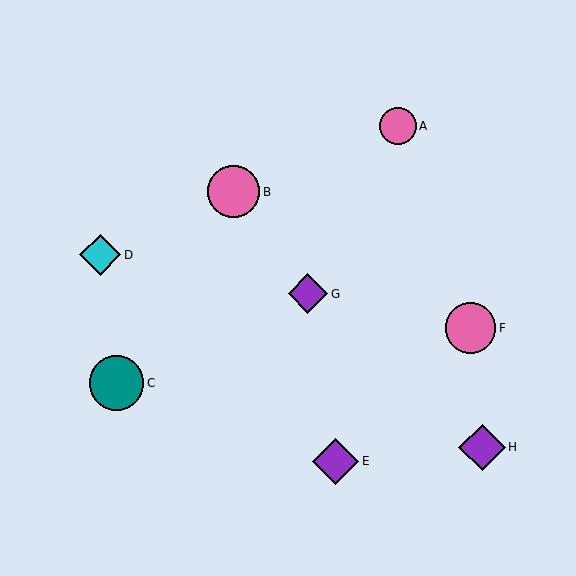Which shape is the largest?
The teal circle (labeled C) is the largest.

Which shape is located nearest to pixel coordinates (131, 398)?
The teal circle (labeled C) at (117, 383) is nearest to that location.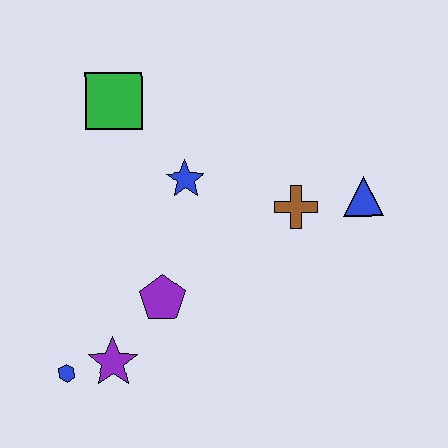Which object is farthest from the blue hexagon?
The blue triangle is farthest from the blue hexagon.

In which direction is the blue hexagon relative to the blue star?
The blue hexagon is below the blue star.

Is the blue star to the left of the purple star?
No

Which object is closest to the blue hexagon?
The purple star is closest to the blue hexagon.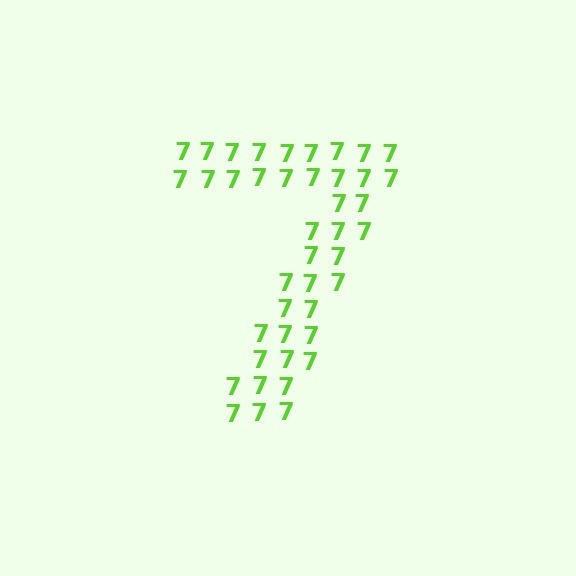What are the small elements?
The small elements are digit 7's.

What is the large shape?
The large shape is the digit 7.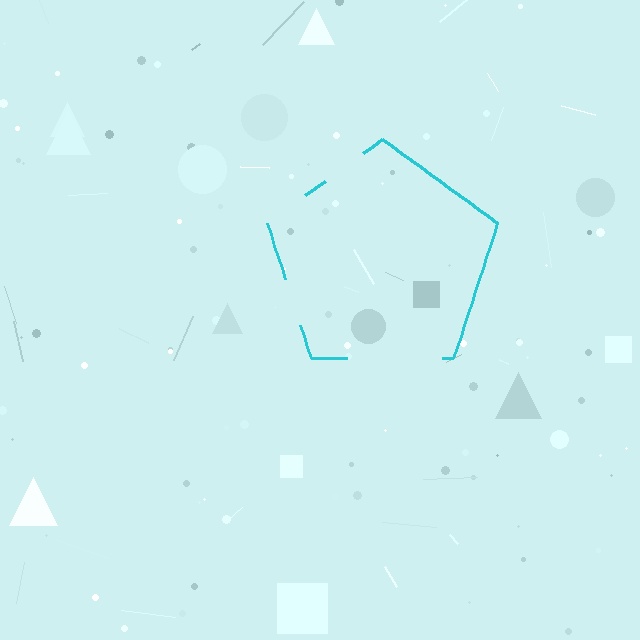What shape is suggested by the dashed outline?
The dashed outline suggests a pentagon.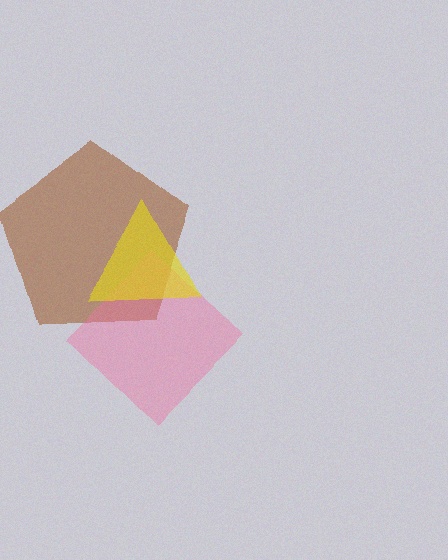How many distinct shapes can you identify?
There are 3 distinct shapes: a brown pentagon, a pink diamond, a yellow triangle.